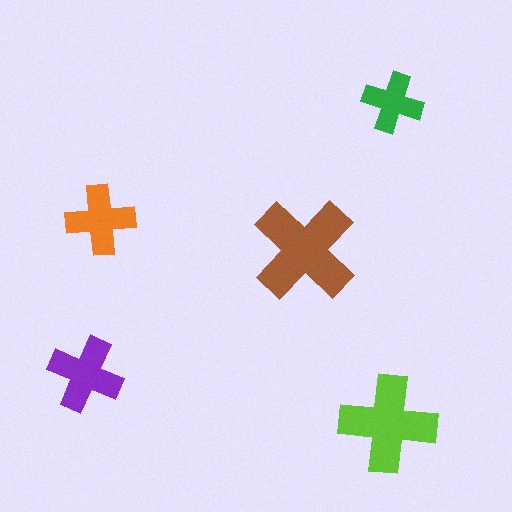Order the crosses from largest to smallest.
the brown one, the lime one, the purple one, the orange one, the green one.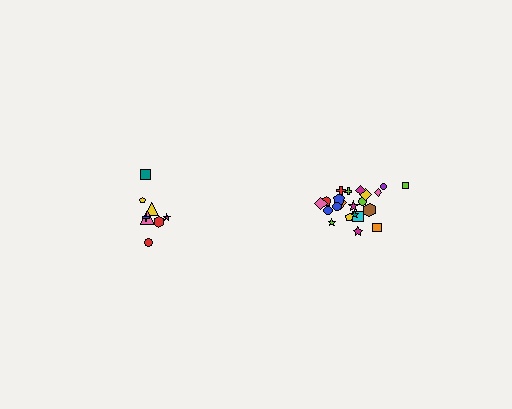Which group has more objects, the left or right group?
The right group.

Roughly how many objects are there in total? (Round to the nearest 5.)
Roughly 30 objects in total.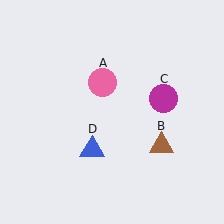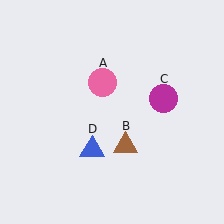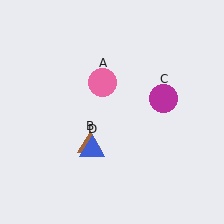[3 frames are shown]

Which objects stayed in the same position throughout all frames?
Pink circle (object A) and magenta circle (object C) and blue triangle (object D) remained stationary.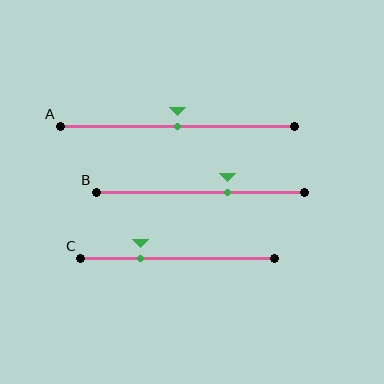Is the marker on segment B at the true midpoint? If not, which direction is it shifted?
No, the marker on segment B is shifted to the right by about 13% of the segment length.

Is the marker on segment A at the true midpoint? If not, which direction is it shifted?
Yes, the marker on segment A is at the true midpoint.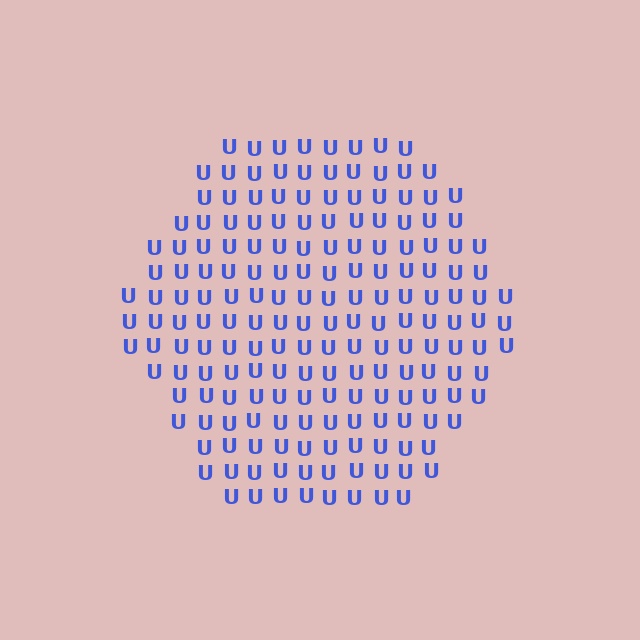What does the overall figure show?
The overall figure shows a hexagon.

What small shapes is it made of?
It is made of small letter U's.